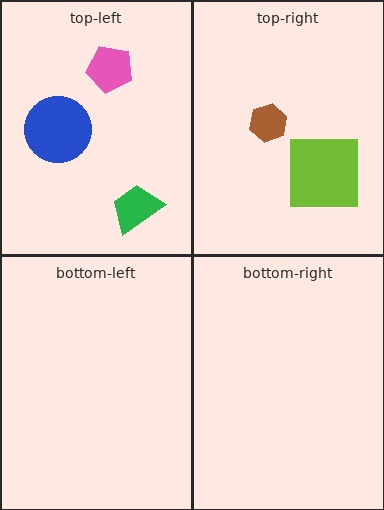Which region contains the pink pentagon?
The top-left region.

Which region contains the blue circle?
The top-left region.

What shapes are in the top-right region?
The brown hexagon, the lime square.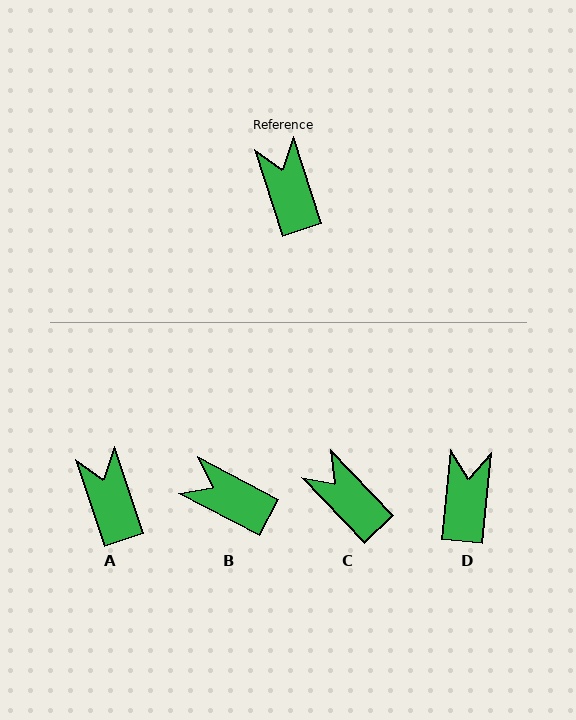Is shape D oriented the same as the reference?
No, it is off by about 24 degrees.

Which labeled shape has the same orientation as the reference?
A.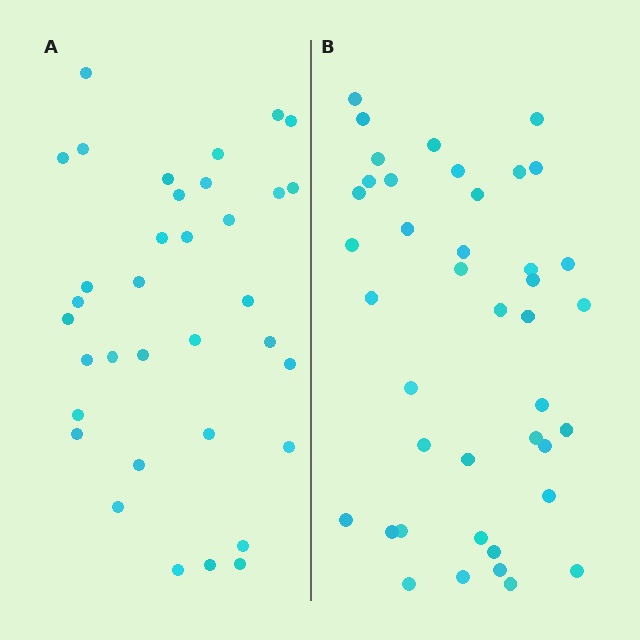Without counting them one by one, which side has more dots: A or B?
Region B (the right region) has more dots.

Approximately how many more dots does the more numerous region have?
Region B has about 6 more dots than region A.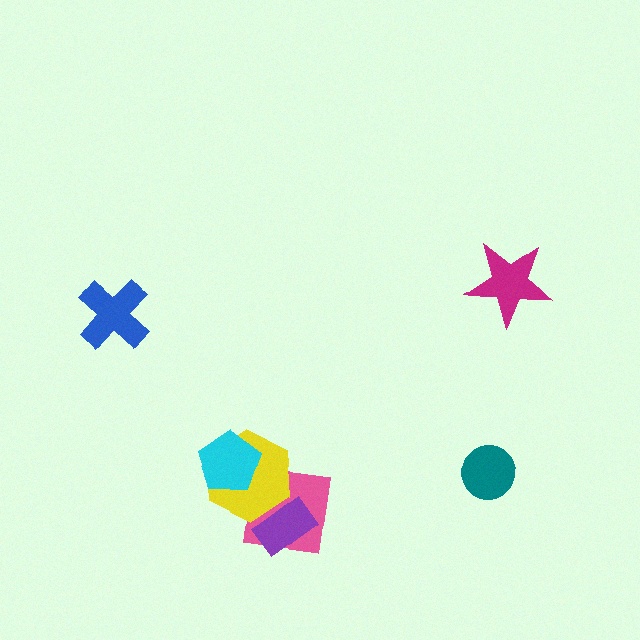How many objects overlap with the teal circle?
0 objects overlap with the teal circle.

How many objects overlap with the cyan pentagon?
1 object overlaps with the cyan pentagon.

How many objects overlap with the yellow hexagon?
3 objects overlap with the yellow hexagon.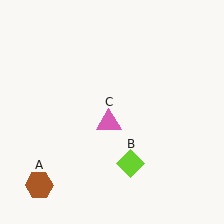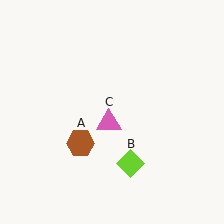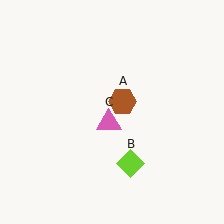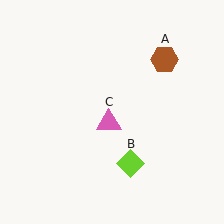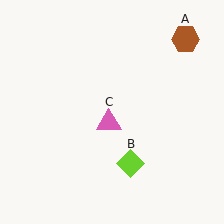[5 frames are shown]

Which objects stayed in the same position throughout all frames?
Lime diamond (object B) and pink triangle (object C) remained stationary.